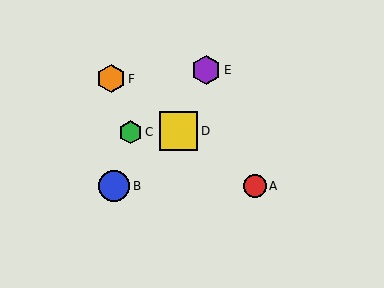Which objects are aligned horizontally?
Objects A, B are aligned horizontally.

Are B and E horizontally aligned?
No, B is at y≈186 and E is at y≈70.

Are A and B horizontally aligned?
Yes, both are at y≈186.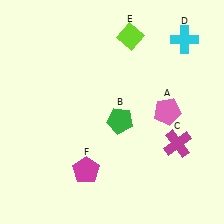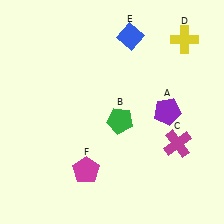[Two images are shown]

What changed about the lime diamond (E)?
In Image 1, E is lime. In Image 2, it changed to blue.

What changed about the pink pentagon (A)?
In Image 1, A is pink. In Image 2, it changed to purple.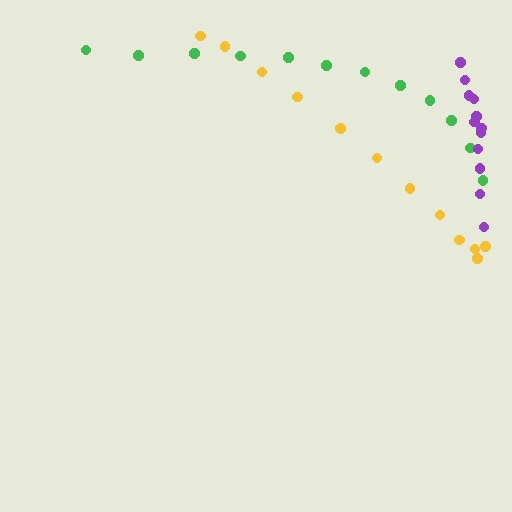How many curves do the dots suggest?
There are 3 distinct paths.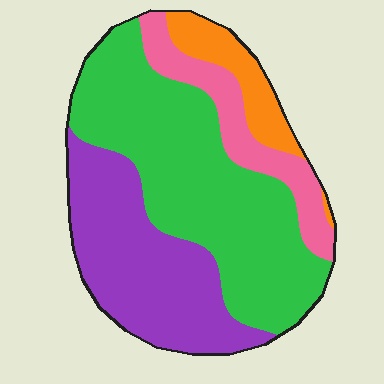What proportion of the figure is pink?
Pink covers around 15% of the figure.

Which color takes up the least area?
Orange, at roughly 10%.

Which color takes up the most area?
Green, at roughly 45%.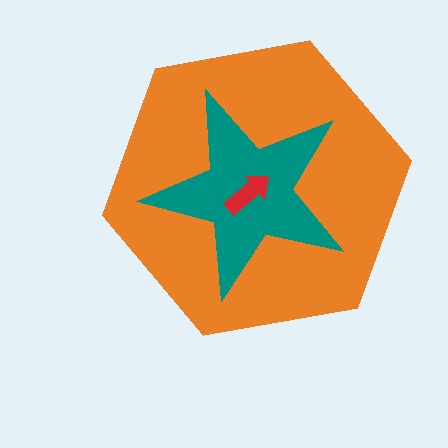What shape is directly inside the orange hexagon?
The teal star.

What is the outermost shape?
The orange hexagon.